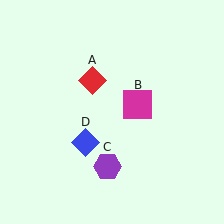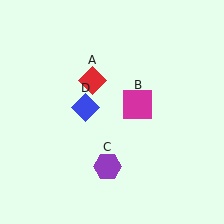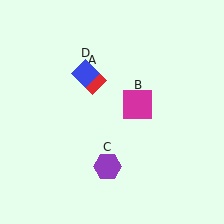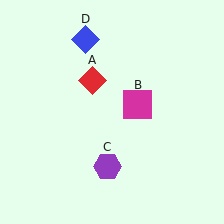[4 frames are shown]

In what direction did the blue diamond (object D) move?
The blue diamond (object D) moved up.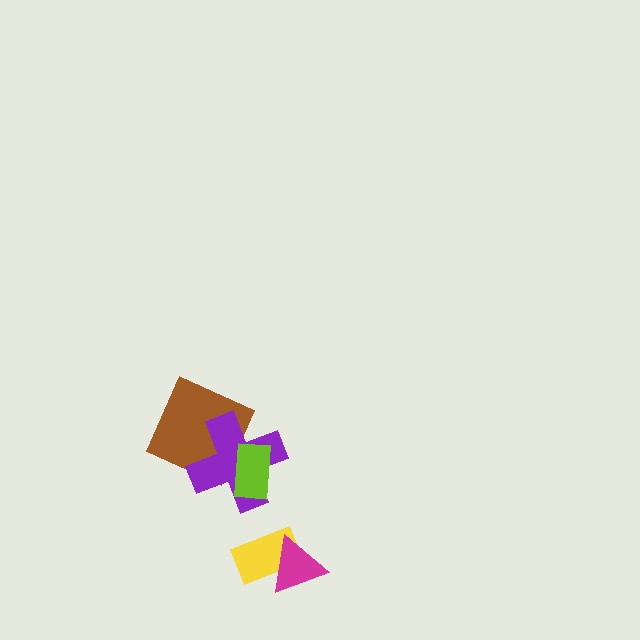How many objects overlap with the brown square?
1 object overlaps with the brown square.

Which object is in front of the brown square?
The purple cross is in front of the brown square.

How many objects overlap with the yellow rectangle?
1 object overlaps with the yellow rectangle.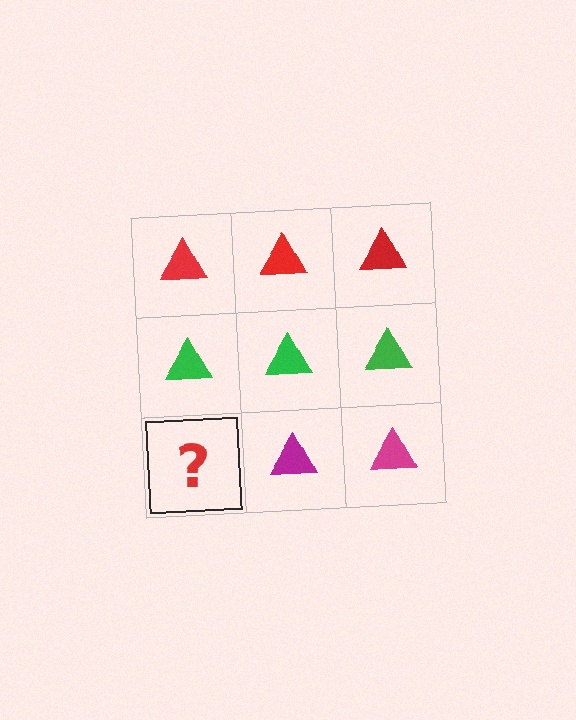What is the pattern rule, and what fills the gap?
The rule is that each row has a consistent color. The gap should be filled with a magenta triangle.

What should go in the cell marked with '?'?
The missing cell should contain a magenta triangle.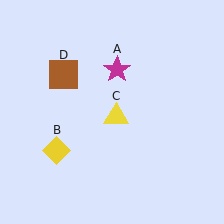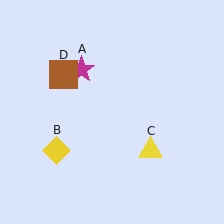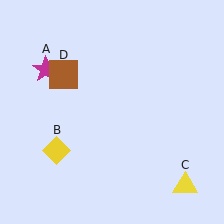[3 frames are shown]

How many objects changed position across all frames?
2 objects changed position: magenta star (object A), yellow triangle (object C).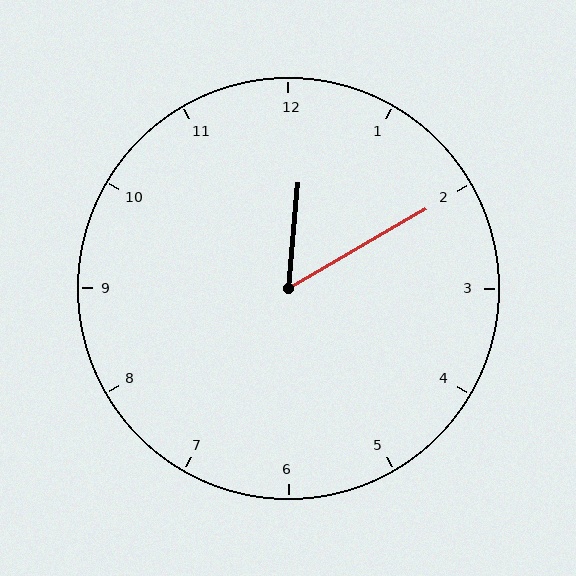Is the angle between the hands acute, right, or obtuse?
It is acute.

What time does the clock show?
12:10.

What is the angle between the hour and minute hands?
Approximately 55 degrees.